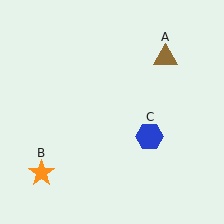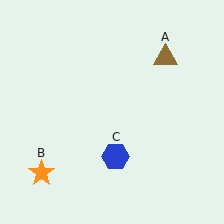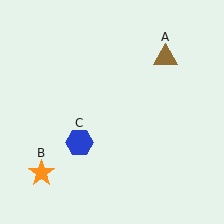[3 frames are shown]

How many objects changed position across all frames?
1 object changed position: blue hexagon (object C).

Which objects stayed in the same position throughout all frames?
Brown triangle (object A) and orange star (object B) remained stationary.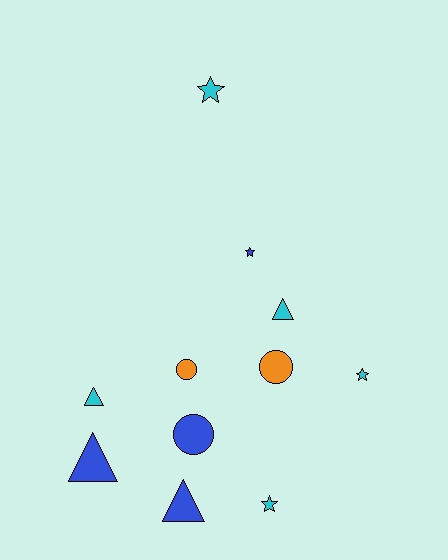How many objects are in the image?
There are 11 objects.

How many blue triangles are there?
There are 2 blue triangles.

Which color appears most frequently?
Cyan, with 5 objects.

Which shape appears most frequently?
Star, with 4 objects.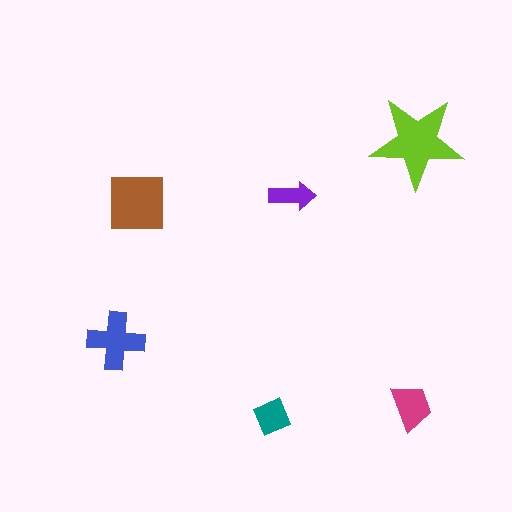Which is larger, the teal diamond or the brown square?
The brown square.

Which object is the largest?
The lime star.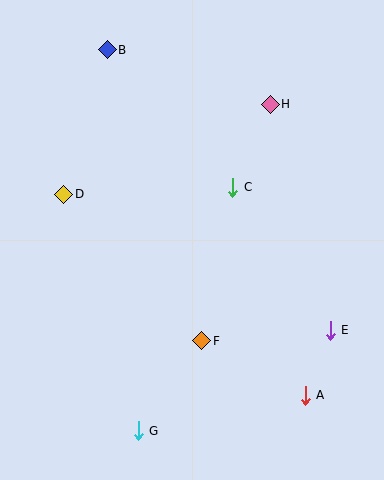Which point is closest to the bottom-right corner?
Point A is closest to the bottom-right corner.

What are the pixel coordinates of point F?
Point F is at (202, 341).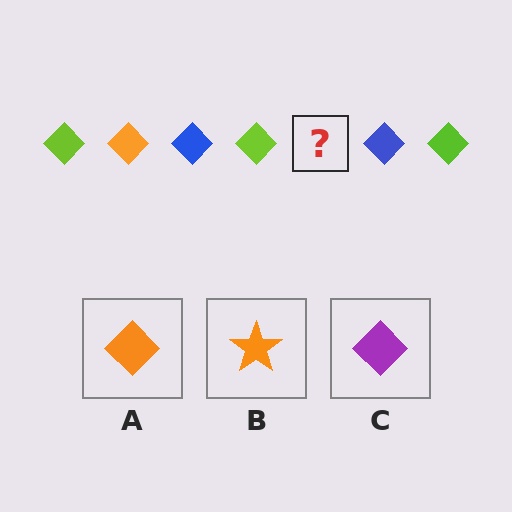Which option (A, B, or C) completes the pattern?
A.